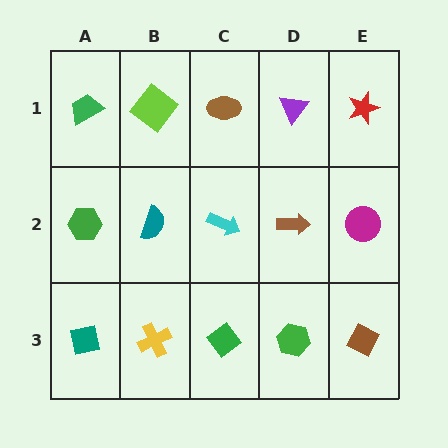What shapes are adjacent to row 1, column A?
A green hexagon (row 2, column A), a lime diamond (row 1, column B).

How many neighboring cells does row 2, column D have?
4.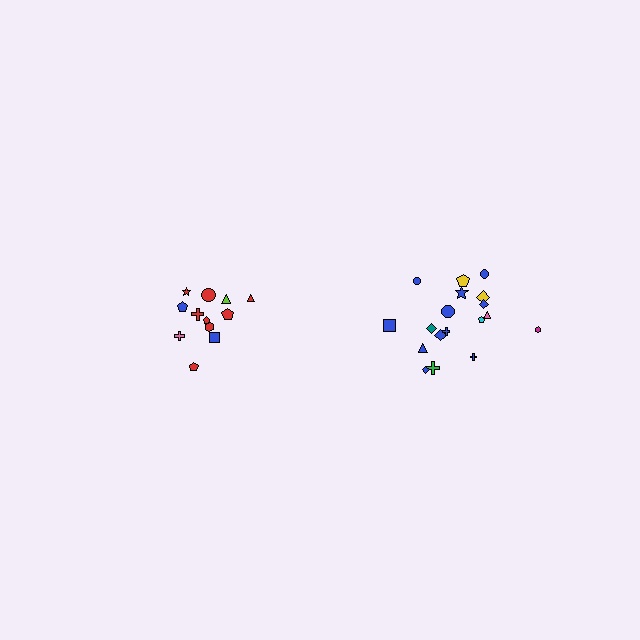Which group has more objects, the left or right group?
The right group.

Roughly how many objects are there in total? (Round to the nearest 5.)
Roughly 30 objects in total.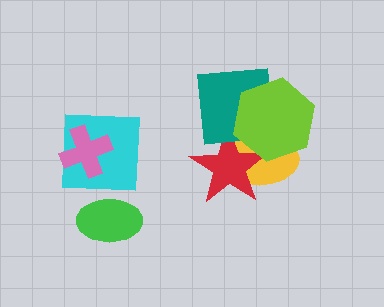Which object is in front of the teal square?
The lime hexagon is in front of the teal square.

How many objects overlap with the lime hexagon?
3 objects overlap with the lime hexagon.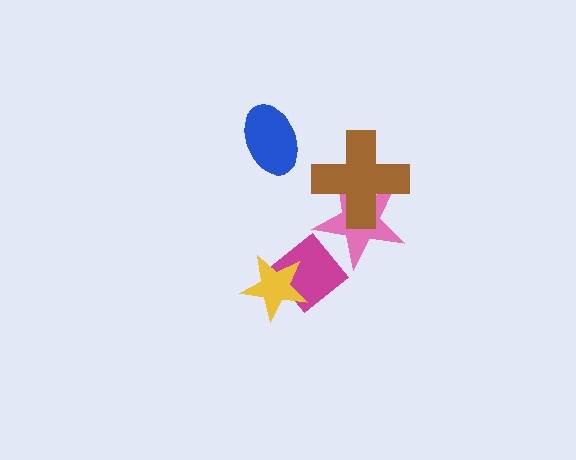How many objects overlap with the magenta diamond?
1 object overlaps with the magenta diamond.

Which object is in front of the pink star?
The brown cross is in front of the pink star.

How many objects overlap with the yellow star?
1 object overlaps with the yellow star.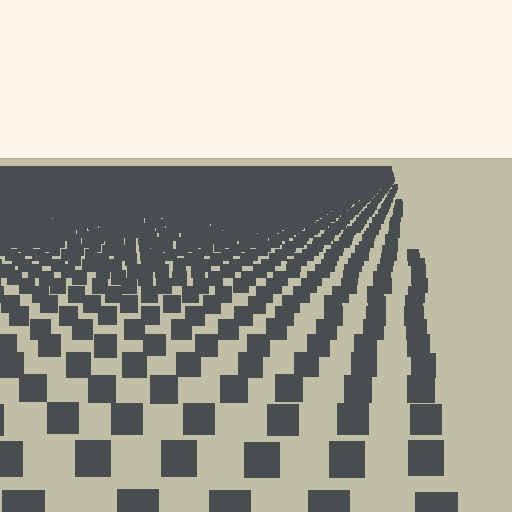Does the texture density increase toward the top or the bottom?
Density increases toward the top.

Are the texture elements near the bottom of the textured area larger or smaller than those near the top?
Larger. Near the bottom, elements are closer to the viewer and appear at a bigger on-screen size.